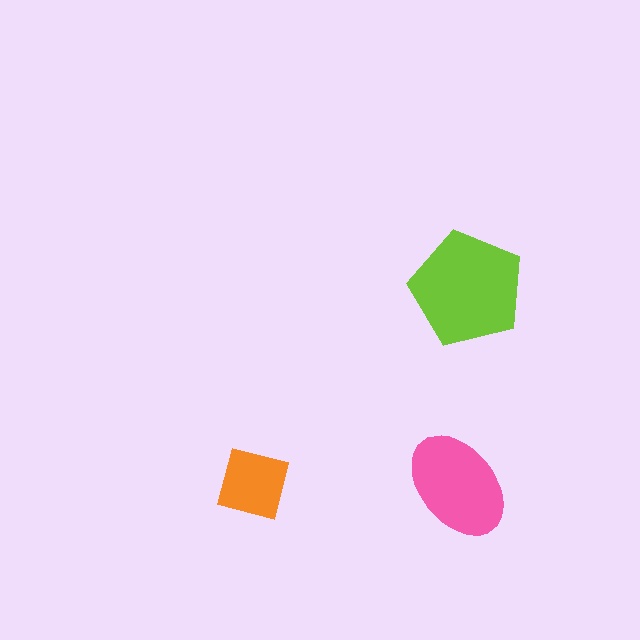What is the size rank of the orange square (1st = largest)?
3rd.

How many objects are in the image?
There are 3 objects in the image.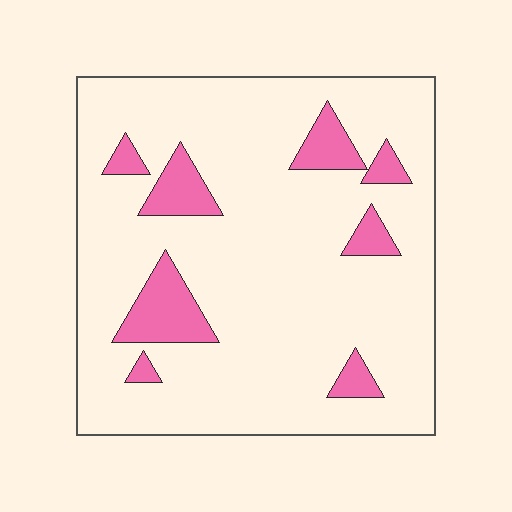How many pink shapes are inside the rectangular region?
8.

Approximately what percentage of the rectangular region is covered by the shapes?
Approximately 15%.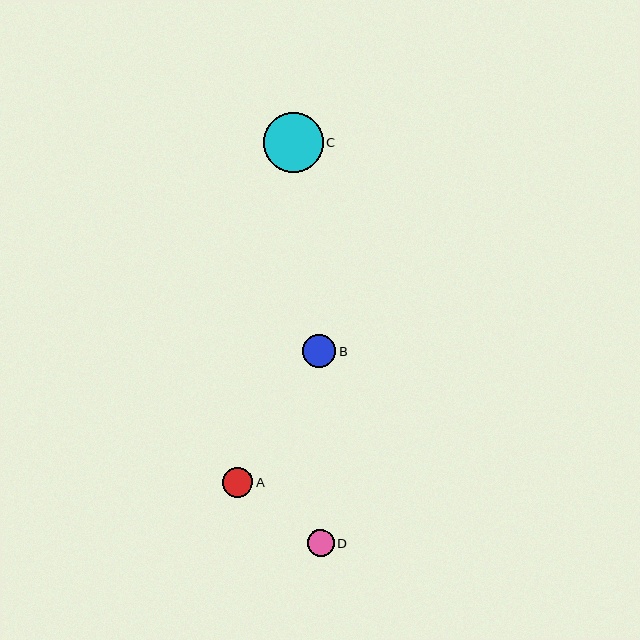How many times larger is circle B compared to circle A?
Circle B is approximately 1.1 times the size of circle A.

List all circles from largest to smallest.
From largest to smallest: C, B, A, D.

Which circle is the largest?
Circle C is the largest with a size of approximately 60 pixels.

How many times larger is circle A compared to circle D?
Circle A is approximately 1.1 times the size of circle D.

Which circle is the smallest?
Circle D is the smallest with a size of approximately 26 pixels.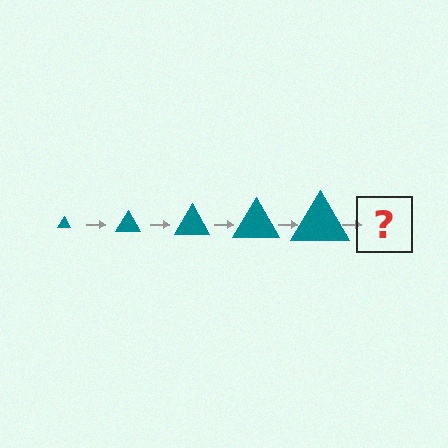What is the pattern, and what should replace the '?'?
The pattern is that the triangle gets progressively larger each step. The '?' should be a teal triangle, larger than the previous one.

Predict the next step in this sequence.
The next step is a teal triangle, larger than the previous one.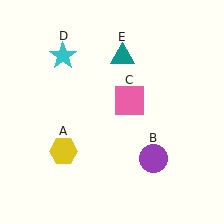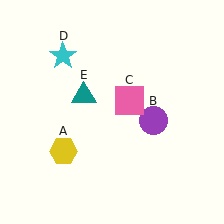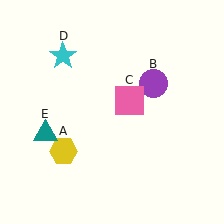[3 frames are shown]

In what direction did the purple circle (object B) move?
The purple circle (object B) moved up.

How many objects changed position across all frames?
2 objects changed position: purple circle (object B), teal triangle (object E).